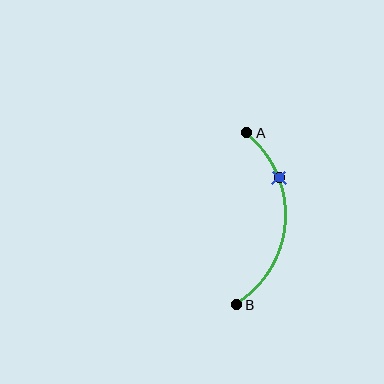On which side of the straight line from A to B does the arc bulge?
The arc bulges to the right of the straight line connecting A and B.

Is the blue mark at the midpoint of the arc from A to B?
No. The blue mark lies on the arc but is closer to endpoint A. The arc midpoint would be at the point on the curve equidistant along the arc from both A and B.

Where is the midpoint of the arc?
The arc midpoint is the point on the curve farthest from the straight line joining A and B. It sits to the right of that line.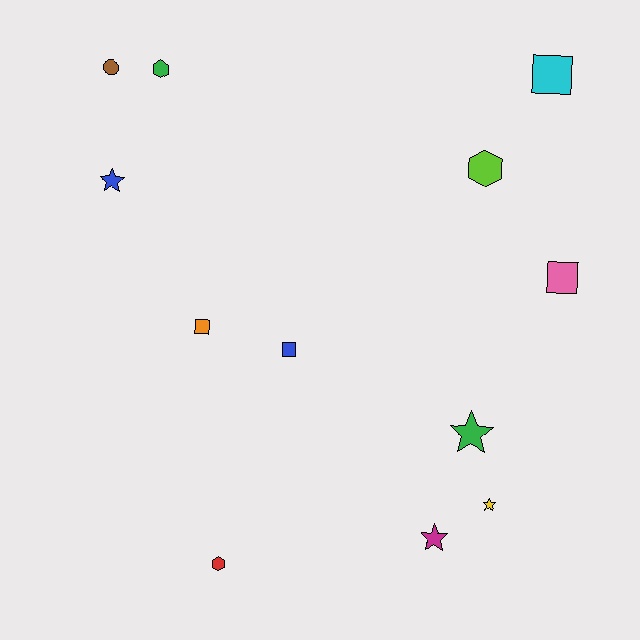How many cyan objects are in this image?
There is 1 cyan object.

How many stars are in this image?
There are 4 stars.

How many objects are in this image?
There are 12 objects.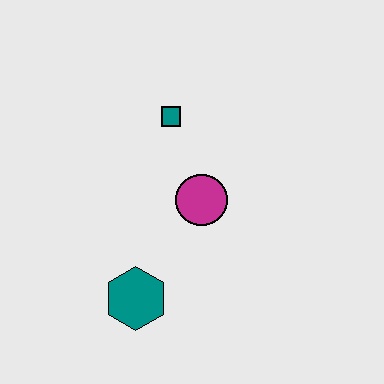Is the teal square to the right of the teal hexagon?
Yes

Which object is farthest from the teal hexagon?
The teal square is farthest from the teal hexagon.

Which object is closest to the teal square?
The magenta circle is closest to the teal square.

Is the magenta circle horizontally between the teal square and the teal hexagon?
No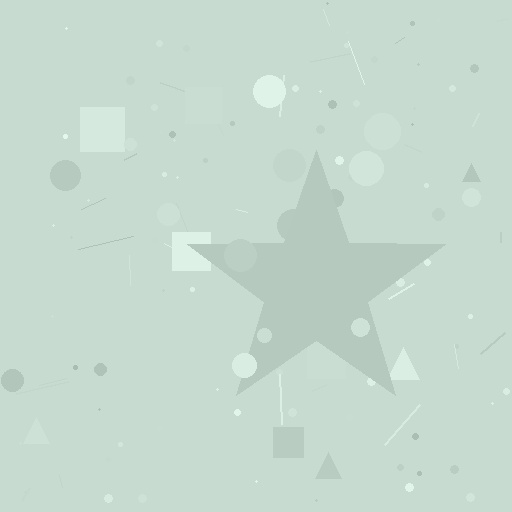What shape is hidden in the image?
A star is hidden in the image.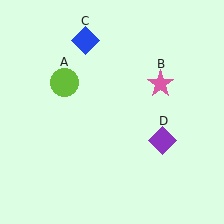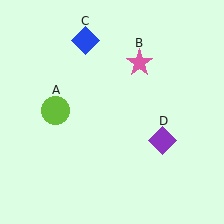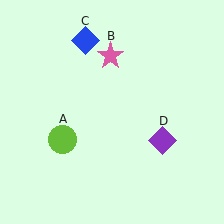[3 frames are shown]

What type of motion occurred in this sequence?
The lime circle (object A), pink star (object B) rotated counterclockwise around the center of the scene.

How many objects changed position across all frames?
2 objects changed position: lime circle (object A), pink star (object B).